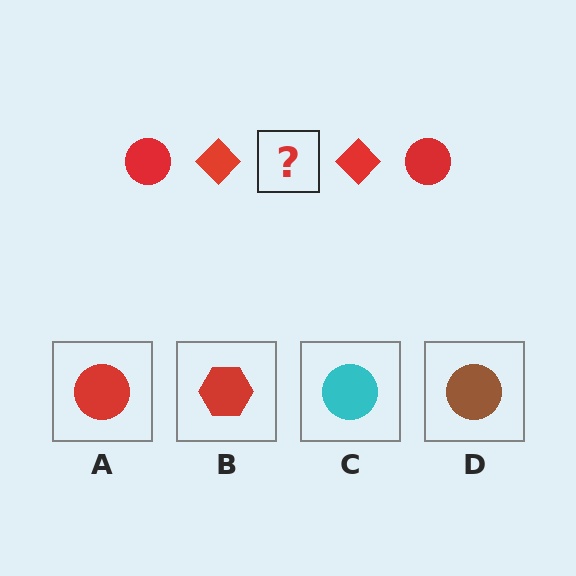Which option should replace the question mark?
Option A.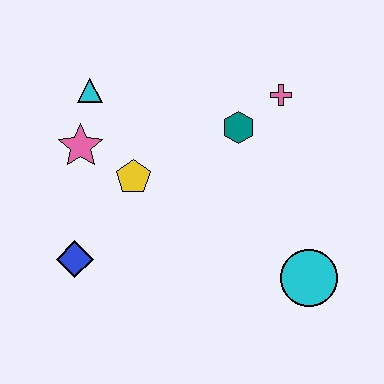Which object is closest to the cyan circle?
The teal hexagon is closest to the cyan circle.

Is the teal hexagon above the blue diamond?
Yes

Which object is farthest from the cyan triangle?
The cyan circle is farthest from the cyan triangle.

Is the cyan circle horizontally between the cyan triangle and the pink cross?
No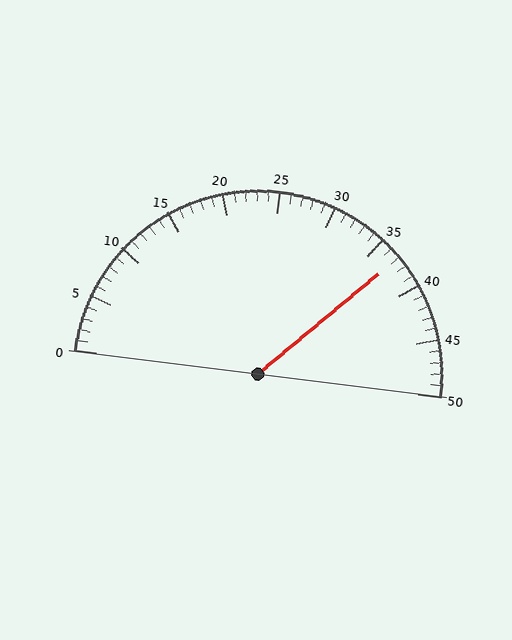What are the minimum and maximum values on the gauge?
The gauge ranges from 0 to 50.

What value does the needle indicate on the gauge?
The needle indicates approximately 37.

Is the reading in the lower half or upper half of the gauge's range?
The reading is in the upper half of the range (0 to 50).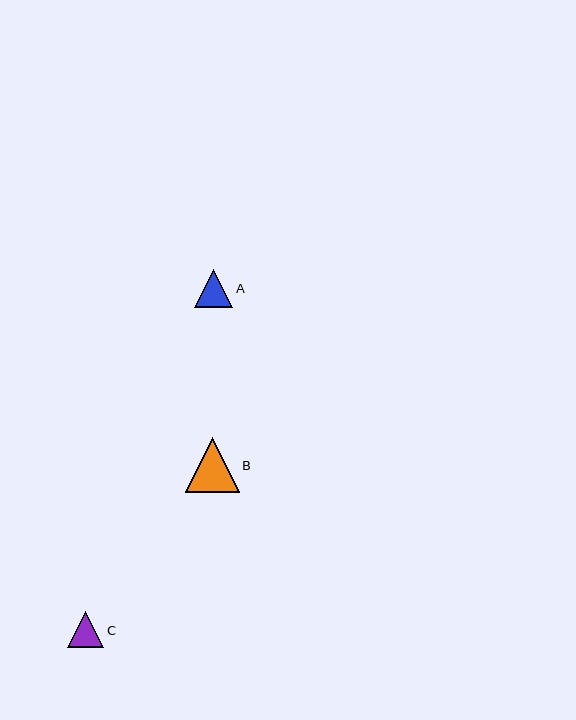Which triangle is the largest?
Triangle B is the largest with a size of approximately 54 pixels.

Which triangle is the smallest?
Triangle C is the smallest with a size of approximately 36 pixels.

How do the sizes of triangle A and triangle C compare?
Triangle A and triangle C are approximately the same size.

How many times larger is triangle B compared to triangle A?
Triangle B is approximately 1.4 times the size of triangle A.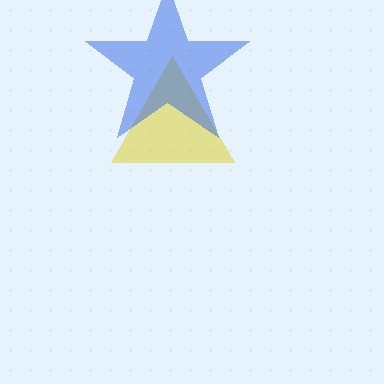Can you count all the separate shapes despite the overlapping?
Yes, there are 2 separate shapes.